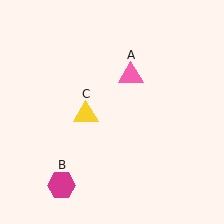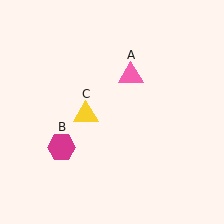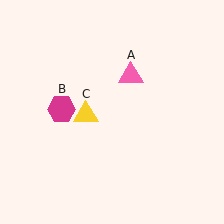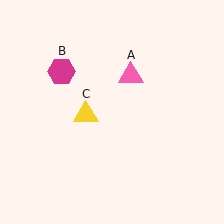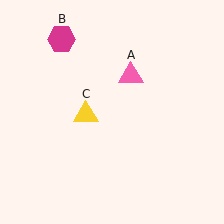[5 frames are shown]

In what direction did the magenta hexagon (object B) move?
The magenta hexagon (object B) moved up.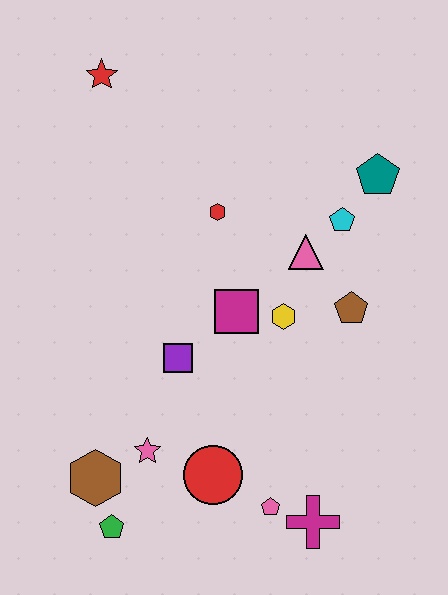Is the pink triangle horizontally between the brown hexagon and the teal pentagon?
Yes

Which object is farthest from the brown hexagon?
The teal pentagon is farthest from the brown hexagon.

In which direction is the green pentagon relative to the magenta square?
The green pentagon is below the magenta square.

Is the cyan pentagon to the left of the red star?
No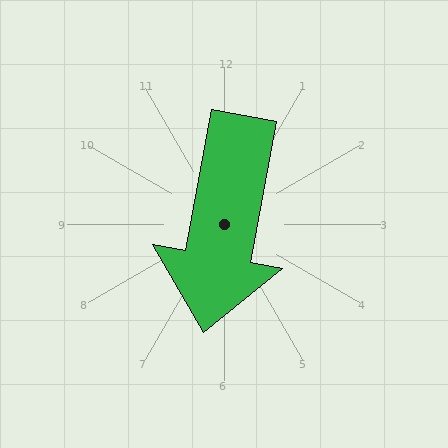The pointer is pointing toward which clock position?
Roughly 6 o'clock.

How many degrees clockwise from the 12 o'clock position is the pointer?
Approximately 191 degrees.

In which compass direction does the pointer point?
South.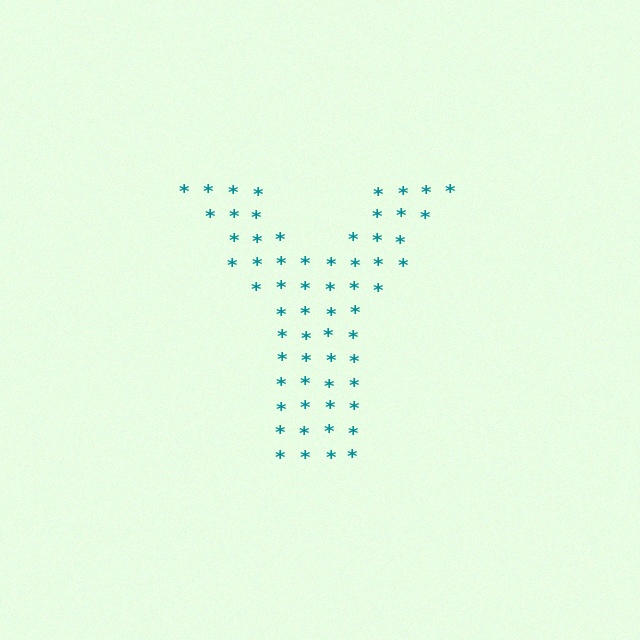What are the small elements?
The small elements are asterisks.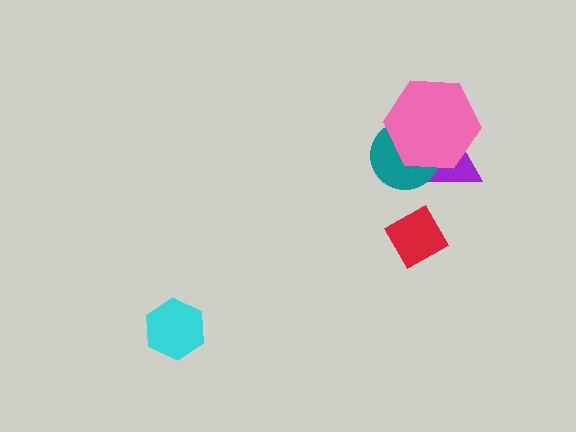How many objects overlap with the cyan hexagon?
0 objects overlap with the cyan hexagon.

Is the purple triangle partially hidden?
Yes, it is partially covered by another shape.